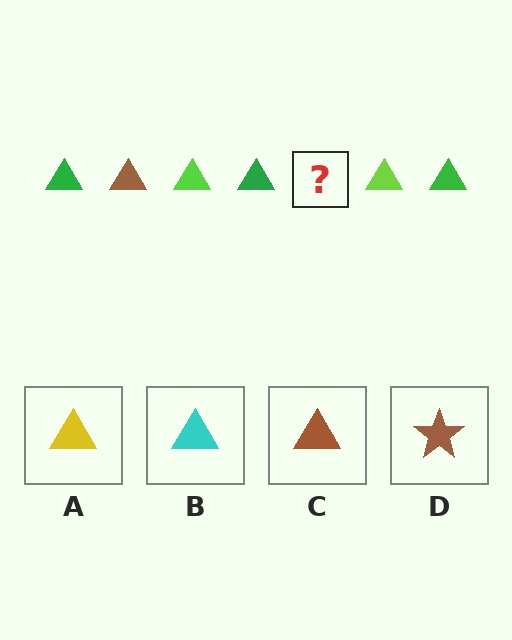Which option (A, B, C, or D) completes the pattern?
C.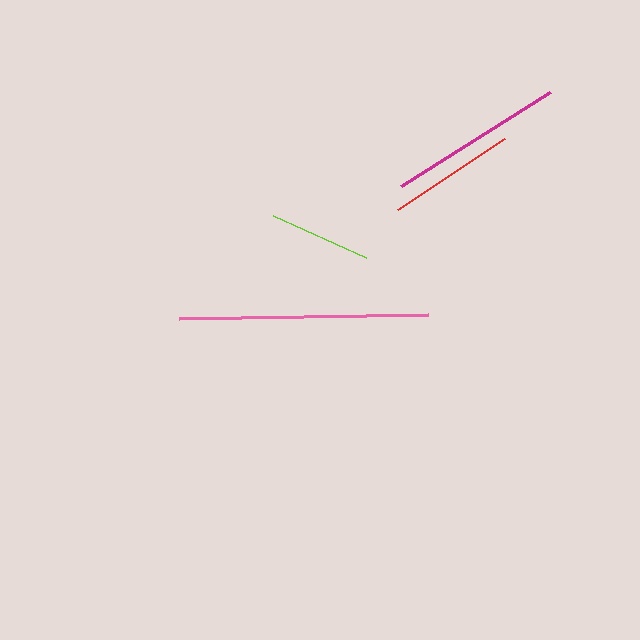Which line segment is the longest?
The pink line is the longest at approximately 249 pixels.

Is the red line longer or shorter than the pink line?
The pink line is longer than the red line.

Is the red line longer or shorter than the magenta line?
The magenta line is longer than the red line.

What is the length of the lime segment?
The lime segment is approximately 102 pixels long.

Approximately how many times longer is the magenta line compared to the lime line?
The magenta line is approximately 1.7 times the length of the lime line.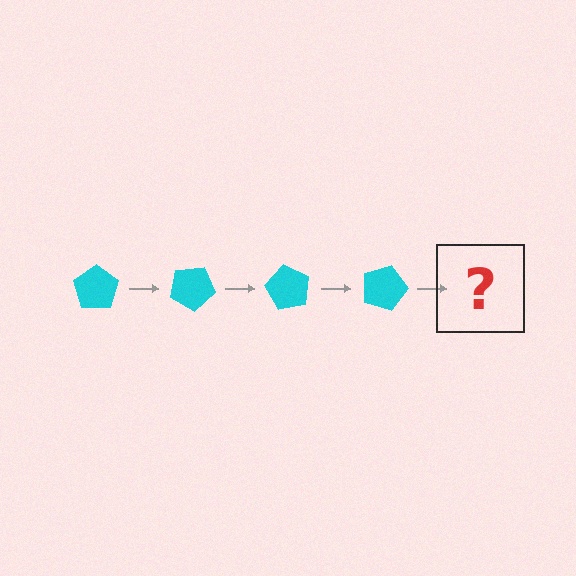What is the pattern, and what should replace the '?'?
The pattern is that the pentagon rotates 30 degrees each step. The '?' should be a cyan pentagon rotated 120 degrees.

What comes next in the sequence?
The next element should be a cyan pentagon rotated 120 degrees.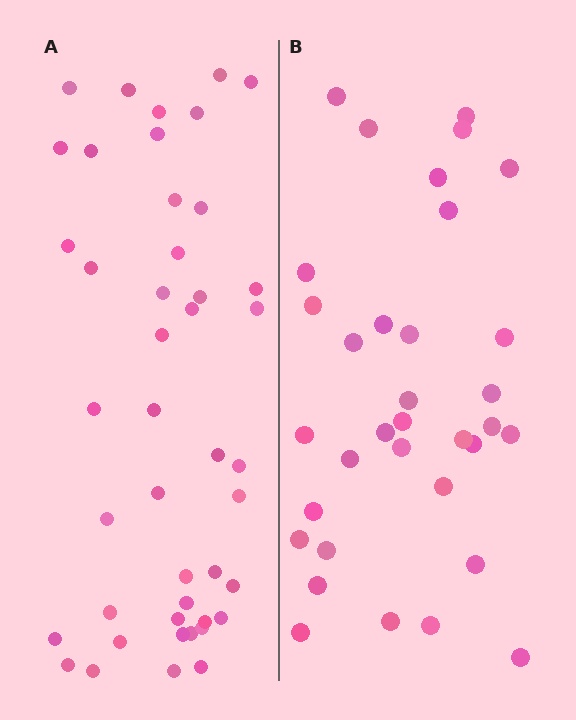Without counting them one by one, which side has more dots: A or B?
Region A (the left region) has more dots.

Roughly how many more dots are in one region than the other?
Region A has roughly 10 or so more dots than region B.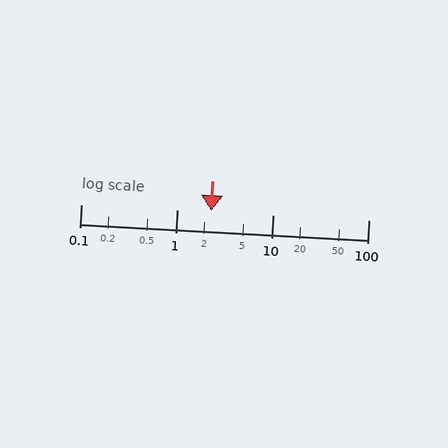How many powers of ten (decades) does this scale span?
The scale spans 3 decades, from 0.1 to 100.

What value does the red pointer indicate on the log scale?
The pointer indicates approximately 2.3.